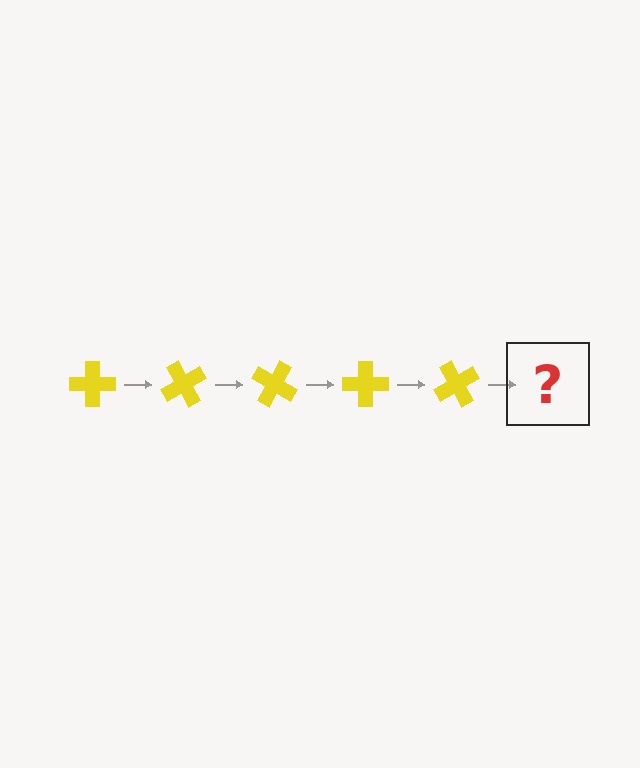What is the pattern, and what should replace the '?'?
The pattern is that the cross rotates 60 degrees each step. The '?' should be a yellow cross rotated 300 degrees.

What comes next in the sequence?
The next element should be a yellow cross rotated 300 degrees.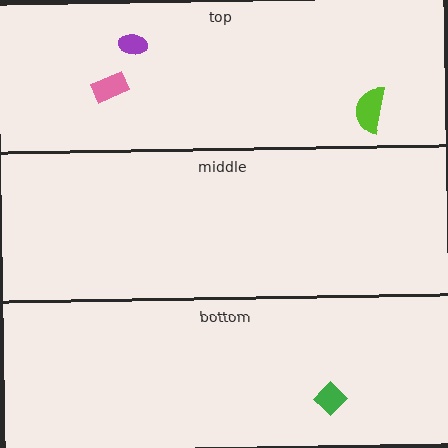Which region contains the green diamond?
The bottom region.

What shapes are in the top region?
The purple ellipse, the lime semicircle, the pink rectangle.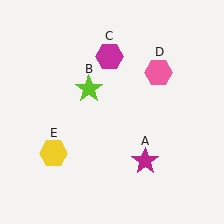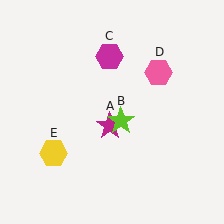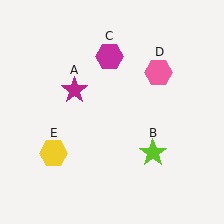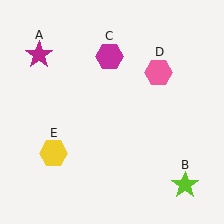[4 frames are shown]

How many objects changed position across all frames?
2 objects changed position: magenta star (object A), lime star (object B).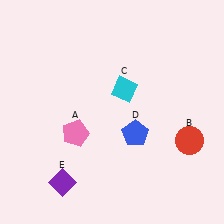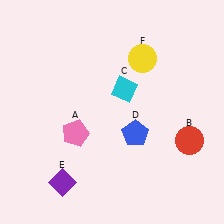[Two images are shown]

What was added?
A yellow circle (F) was added in Image 2.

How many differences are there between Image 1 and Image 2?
There is 1 difference between the two images.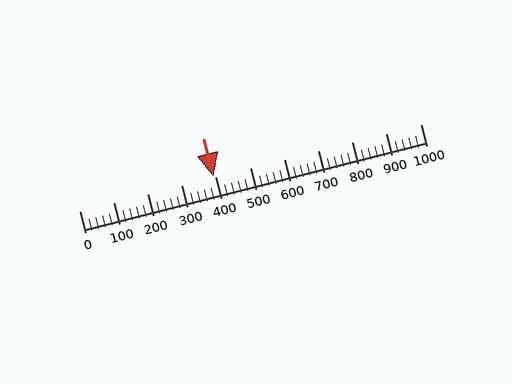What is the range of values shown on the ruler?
The ruler shows values from 0 to 1000.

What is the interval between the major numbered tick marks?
The major tick marks are spaced 100 units apart.